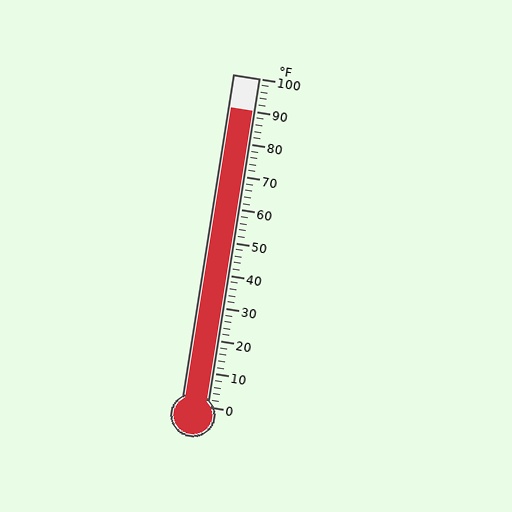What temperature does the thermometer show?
The thermometer shows approximately 90°F.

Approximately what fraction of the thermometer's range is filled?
The thermometer is filled to approximately 90% of its range.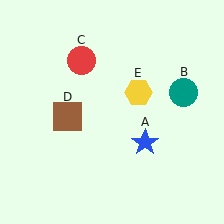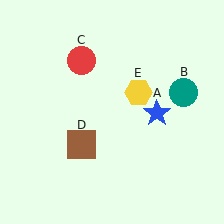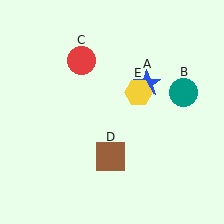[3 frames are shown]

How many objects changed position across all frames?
2 objects changed position: blue star (object A), brown square (object D).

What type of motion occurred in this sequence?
The blue star (object A), brown square (object D) rotated counterclockwise around the center of the scene.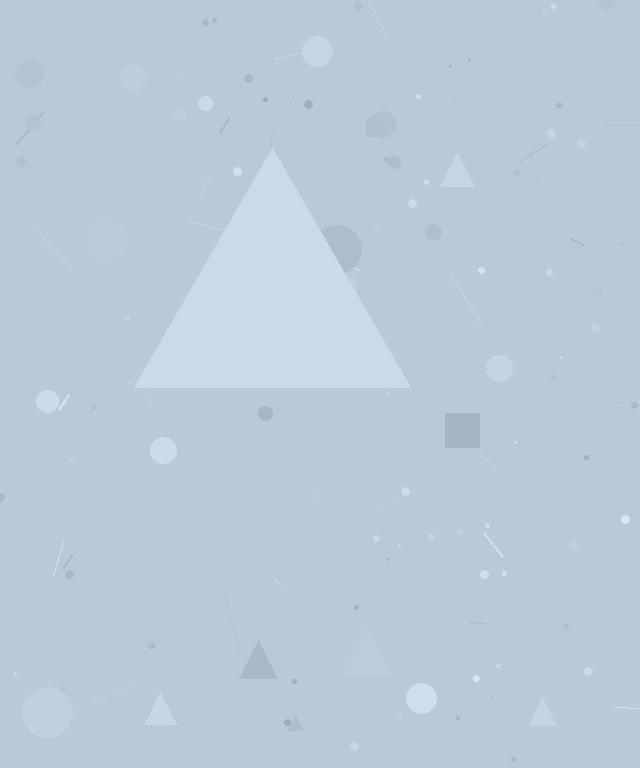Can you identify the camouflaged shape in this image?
The camouflaged shape is a triangle.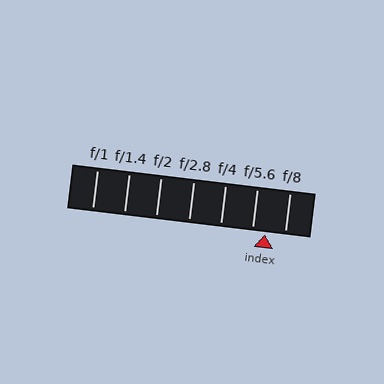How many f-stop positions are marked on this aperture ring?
There are 7 f-stop positions marked.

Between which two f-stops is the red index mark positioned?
The index mark is between f/5.6 and f/8.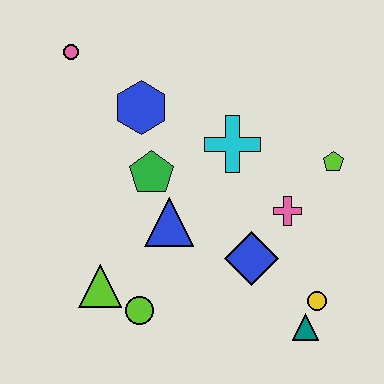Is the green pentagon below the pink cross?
No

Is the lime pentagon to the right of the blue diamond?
Yes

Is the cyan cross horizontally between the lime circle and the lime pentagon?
Yes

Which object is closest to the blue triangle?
The green pentagon is closest to the blue triangle.